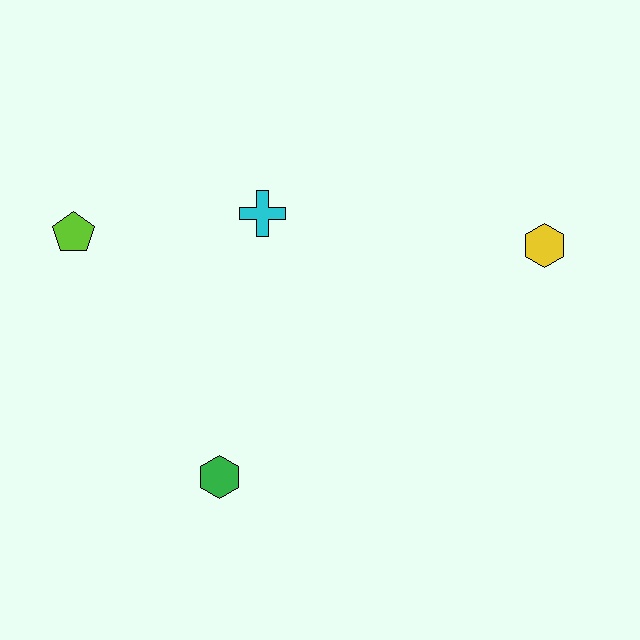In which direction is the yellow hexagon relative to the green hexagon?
The yellow hexagon is to the right of the green hexagon.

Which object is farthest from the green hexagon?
The yellow hexagon is farthest from the green hexagon.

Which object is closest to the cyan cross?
The lime pentagon is closest to the cyan cross.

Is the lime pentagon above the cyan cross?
No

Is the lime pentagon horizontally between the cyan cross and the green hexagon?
No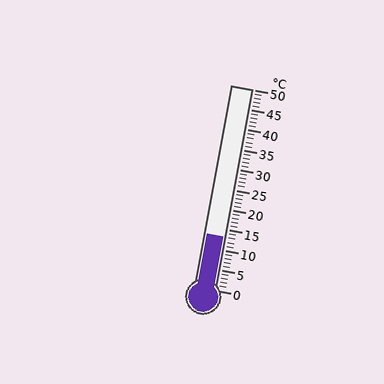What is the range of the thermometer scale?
The thermometer scale ranges from 0°C to 50°C.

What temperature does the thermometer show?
The thermometer shows approximately 13°C.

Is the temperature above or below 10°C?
The temperature is above 10°C.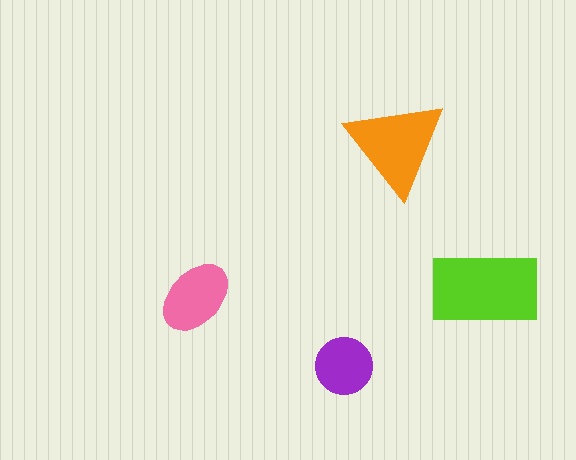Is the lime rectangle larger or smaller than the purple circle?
Larger.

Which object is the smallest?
The purple circle.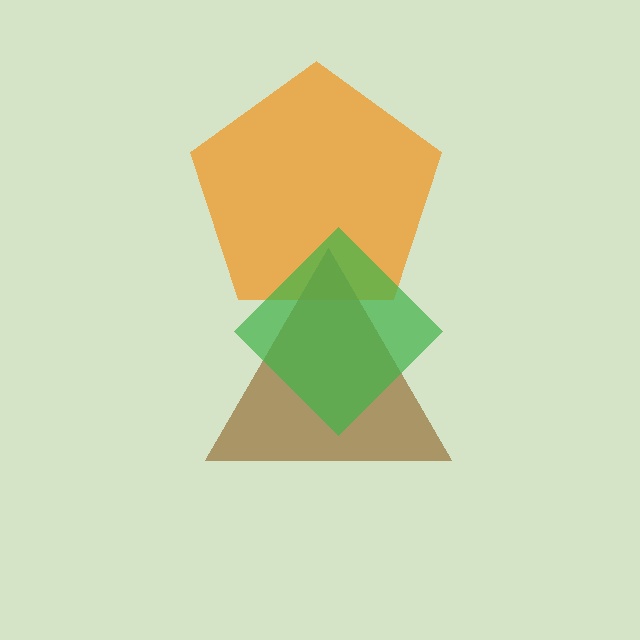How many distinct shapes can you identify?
There are 3 distinct shapes: an orange pentagon, a brown triangle, a green diamond.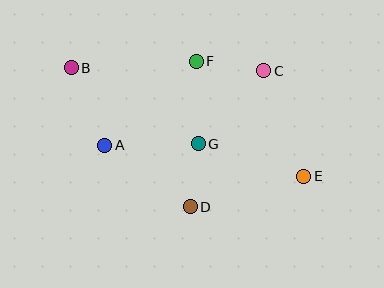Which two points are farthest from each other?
Points B and E are farthest from each other.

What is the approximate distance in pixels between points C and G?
The distance between C and G is approximately 98 pixels.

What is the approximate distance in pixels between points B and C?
The distance between B and C is approximately 193 pixels.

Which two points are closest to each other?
Points D and G are closest to each other.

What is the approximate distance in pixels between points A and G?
The distance between A and G is approximately 94 pixels.